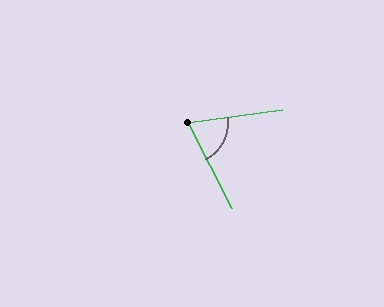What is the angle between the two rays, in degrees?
Approximately 70 degrees.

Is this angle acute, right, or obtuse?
It is acute.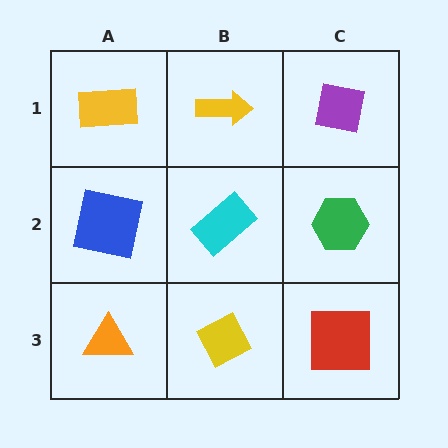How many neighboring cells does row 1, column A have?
2.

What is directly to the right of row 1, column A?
A yellow arrow.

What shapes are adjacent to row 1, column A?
A blue square (row 2, column A), a yellow arrow (row 1, column B).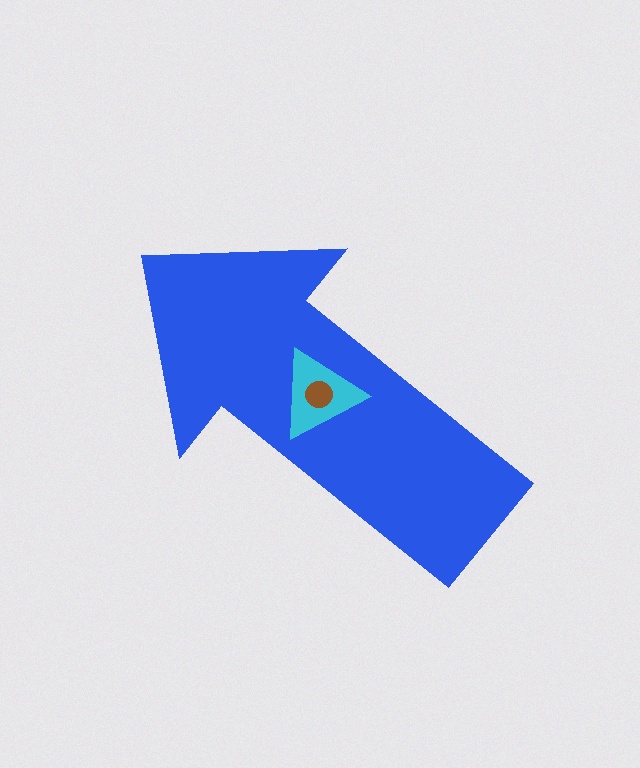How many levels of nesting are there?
3.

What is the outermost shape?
The blue arrow.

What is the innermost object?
The brown circle.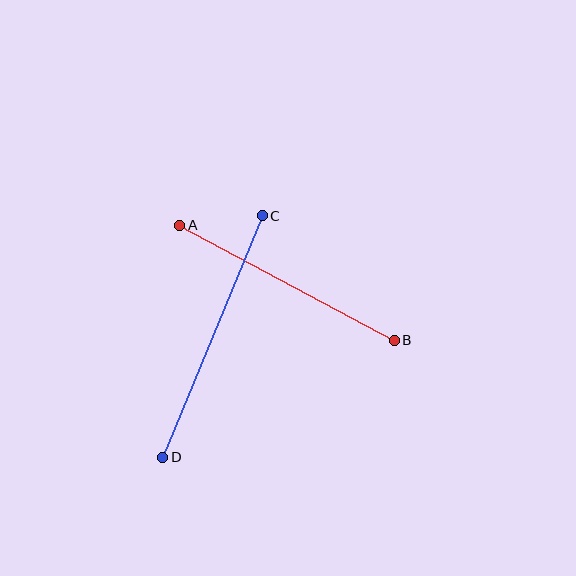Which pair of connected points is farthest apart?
Points C and D are farthest apart.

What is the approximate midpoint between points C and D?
The midpoint is at approximately (213, 337) pixels.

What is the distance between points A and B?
The distance is approximately 243 pixels.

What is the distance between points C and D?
The distance is approximately 261 pixels.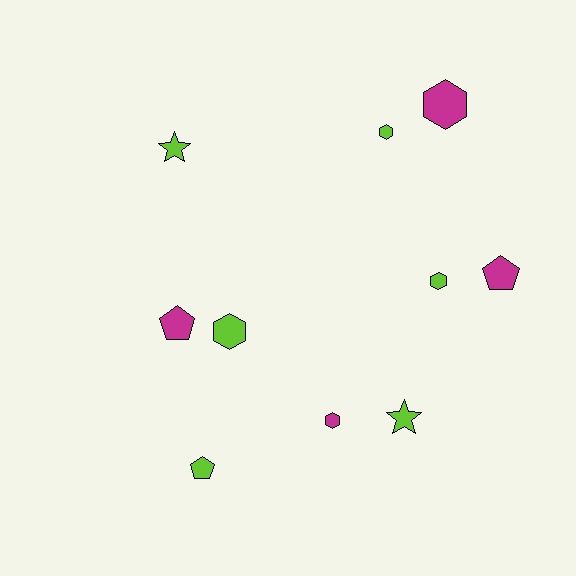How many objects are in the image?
There are 10 objects.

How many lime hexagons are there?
There are 3 lime hexagons.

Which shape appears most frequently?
Hexagon, with 5 objects.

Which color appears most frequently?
Lime, with 6 objects.